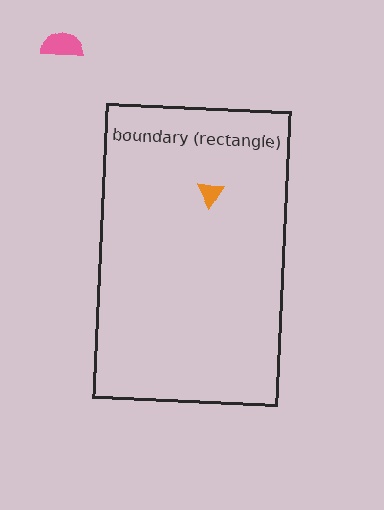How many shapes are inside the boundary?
1 inside, 1 outside.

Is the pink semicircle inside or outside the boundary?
Outside.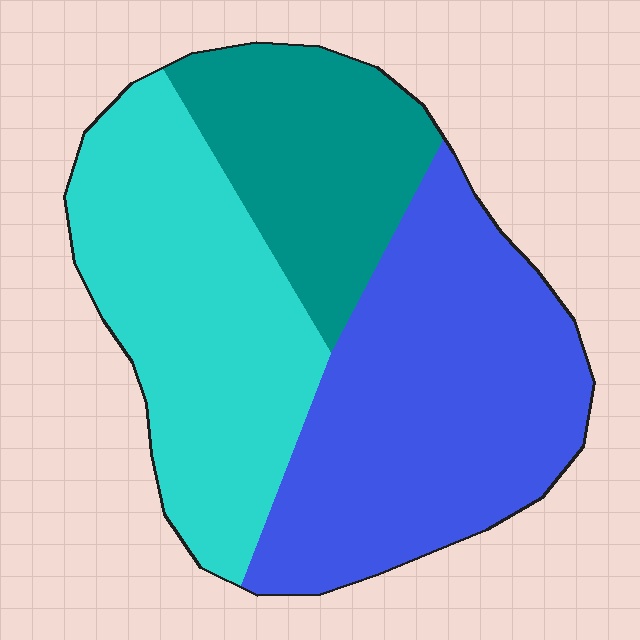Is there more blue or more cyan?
Blue.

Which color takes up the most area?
Blue, at roughly 40%.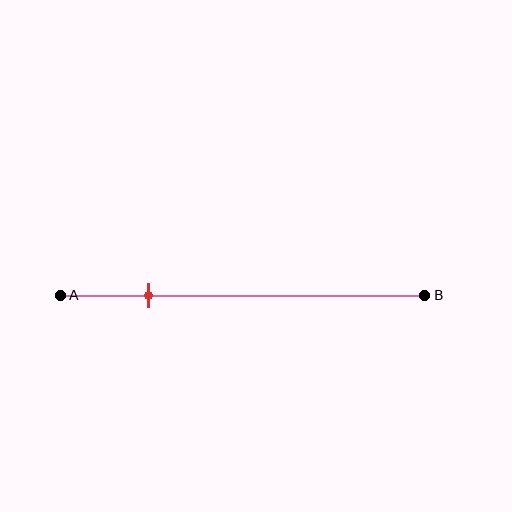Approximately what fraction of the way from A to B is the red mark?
The red mark is approximately 25% of the way from A to B.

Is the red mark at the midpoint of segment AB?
No, the mark is at about 25% from A, not at the 50% midpoint.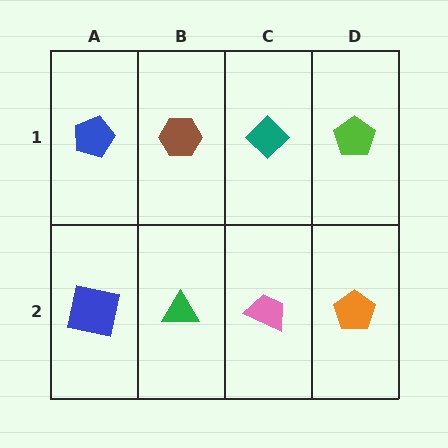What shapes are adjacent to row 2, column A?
A blue pentagon (row 1, column A), a green triangle (row 2, column B).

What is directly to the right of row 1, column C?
A lime pentagon.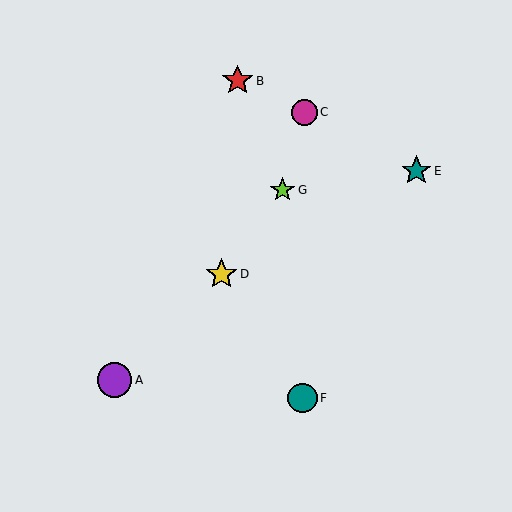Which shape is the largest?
The purple circle (labeled A) is the largest.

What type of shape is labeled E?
Shape E is a teal star.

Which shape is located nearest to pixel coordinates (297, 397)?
The teal circle (labeled F) at (303, 398) is nearest to that location.